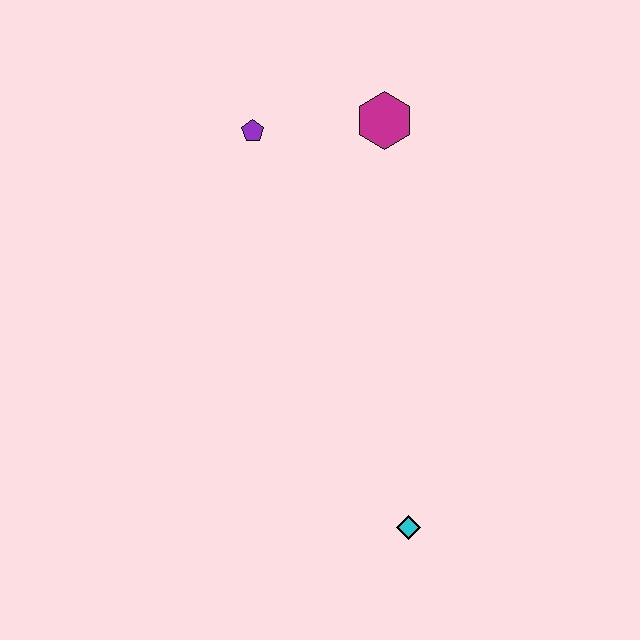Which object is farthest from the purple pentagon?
The cyan diamond is farthest from the purple pentagon.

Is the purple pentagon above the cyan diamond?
Yes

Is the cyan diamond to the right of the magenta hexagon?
Yes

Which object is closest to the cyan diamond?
The magenta hexagon is closest to the cyan diamond.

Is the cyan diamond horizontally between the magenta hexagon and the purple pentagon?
No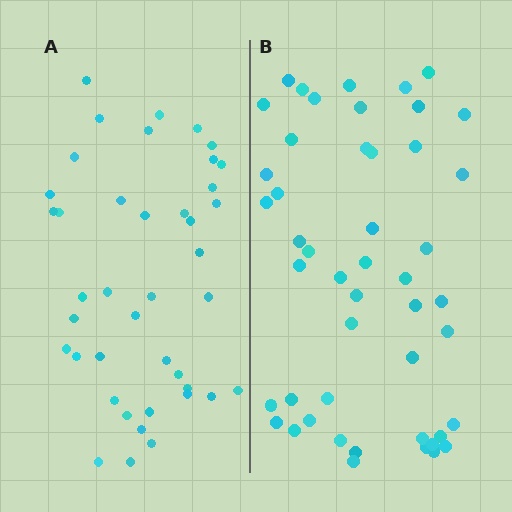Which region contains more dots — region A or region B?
Region B (the right region) has more dots.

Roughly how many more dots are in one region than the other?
Region B has roughly 8 or so more dots than region A.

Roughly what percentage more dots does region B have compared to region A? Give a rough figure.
About 15% more.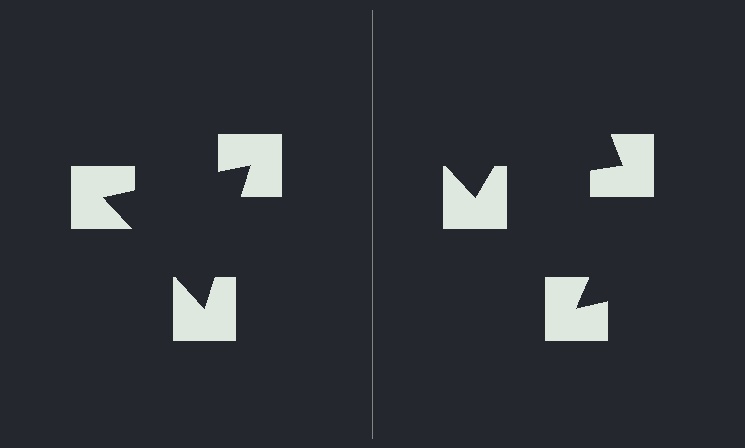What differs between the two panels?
The notched squares are positioned identically on both sides; only the wedge orientations differ. On the left they align to a triangle; on the right they are misaligned.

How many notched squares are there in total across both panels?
6 — 3 on each side.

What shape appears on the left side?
An illusory triangle.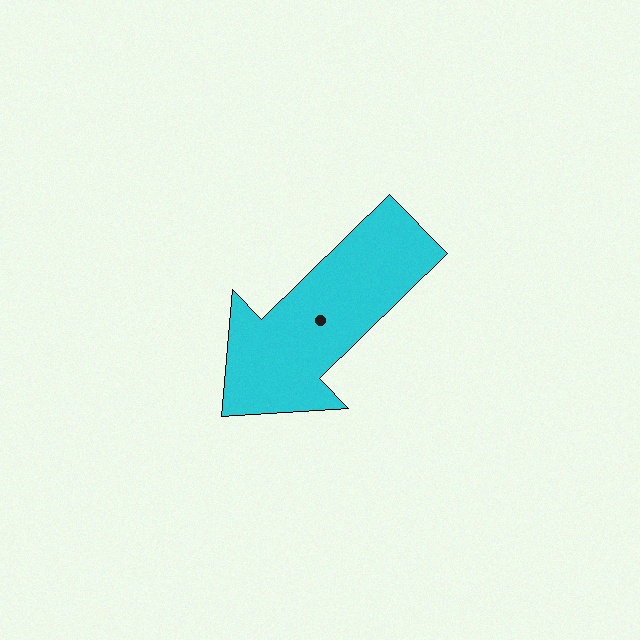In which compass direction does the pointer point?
Southwest.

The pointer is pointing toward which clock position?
Roughly 8 o'clock.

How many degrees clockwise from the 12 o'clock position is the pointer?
Approximately 226 degrees.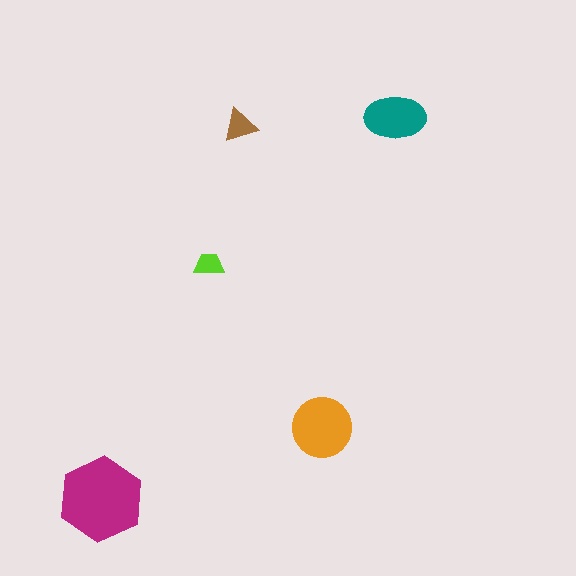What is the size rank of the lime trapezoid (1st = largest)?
5th.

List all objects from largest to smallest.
The magenta hexagon, the orange circle, the teal ellipse, the brown triangle, the lime trapezoid.